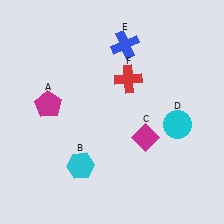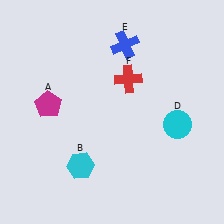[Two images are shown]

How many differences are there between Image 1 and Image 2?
There is 1 difference between the two images.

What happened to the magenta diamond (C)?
The magenta diamond (C) was removed in Image 2. It was in the bottom-right area of Image 1.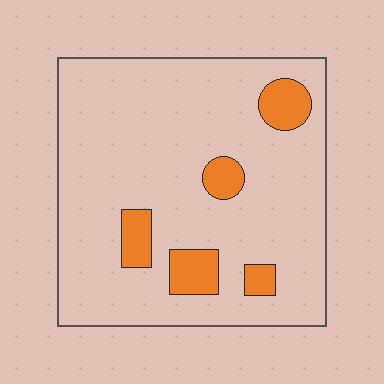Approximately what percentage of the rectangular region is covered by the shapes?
Approximately 10%.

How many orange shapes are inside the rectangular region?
5.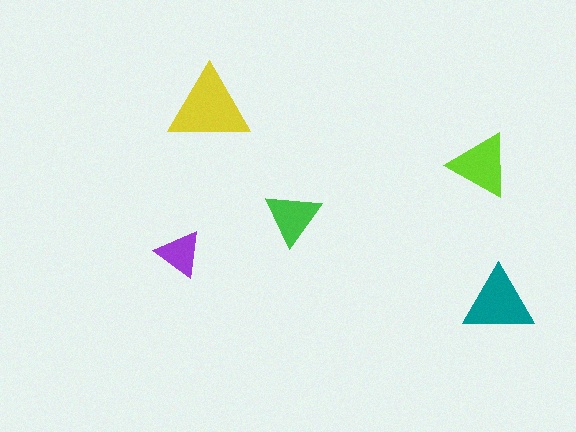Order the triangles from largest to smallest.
the yellow one, the teal one, the lime one, the green one, the purple one.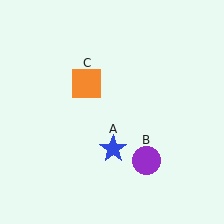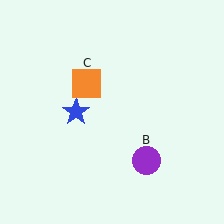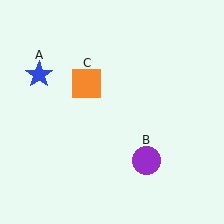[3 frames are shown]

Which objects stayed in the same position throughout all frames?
Purple circle (object B) and orange square (object C) remained stationary.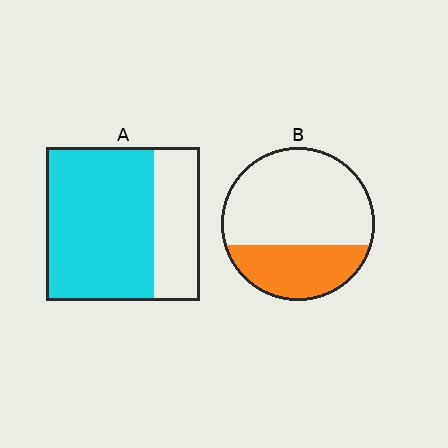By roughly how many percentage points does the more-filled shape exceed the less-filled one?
By roughly 35 percentage points (A over B).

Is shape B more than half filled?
No.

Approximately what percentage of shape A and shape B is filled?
A is approximately 70% and B is approximately 35%.